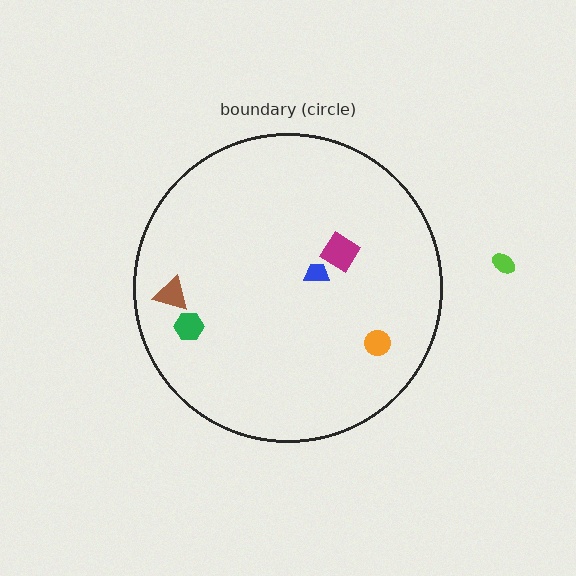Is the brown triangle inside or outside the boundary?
Inside.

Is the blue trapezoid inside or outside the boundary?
Inside.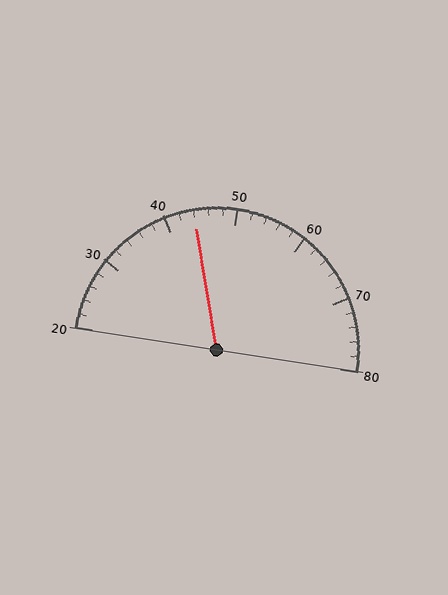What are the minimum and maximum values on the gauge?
The gauge ranges from 20 to 80.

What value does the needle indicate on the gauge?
The needle indicates approximately 44.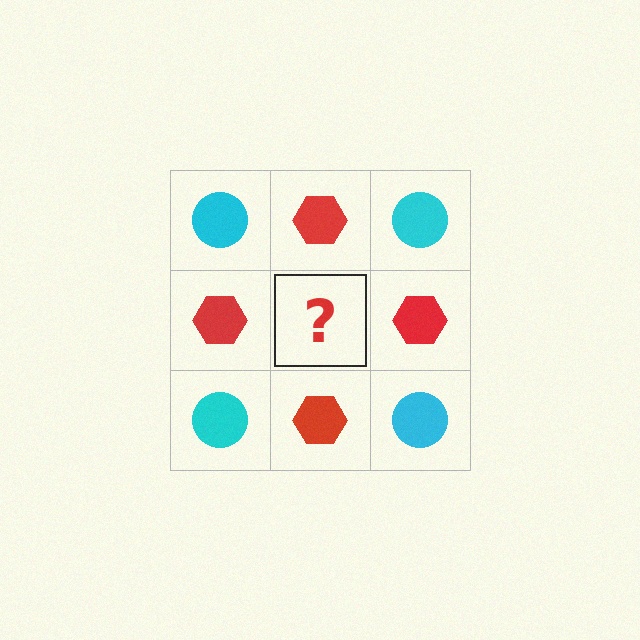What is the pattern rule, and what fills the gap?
The rule is that it alternates cyan circle and red hexagon in a checkerboard pattern. The gap should be filled with a cyan circle.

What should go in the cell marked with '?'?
The missing cell should contain a cyan circle.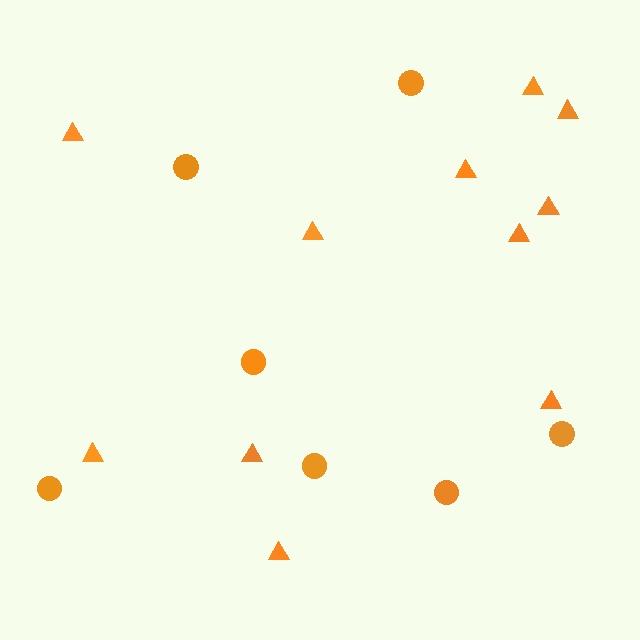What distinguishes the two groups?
There are 2 groups: one group of circles (7) and one group of triangles (11).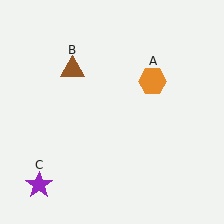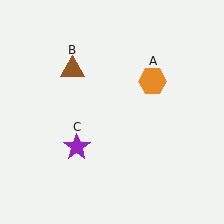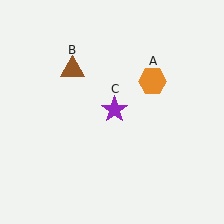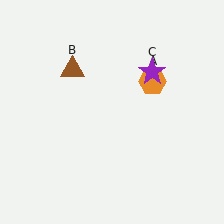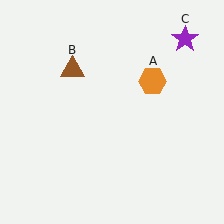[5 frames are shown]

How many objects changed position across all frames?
1 object changed position: purple star (object C).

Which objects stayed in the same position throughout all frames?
Orange hexagon (object A) and brown triangle (object B) remained stationary.